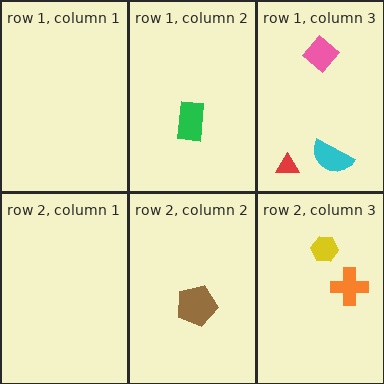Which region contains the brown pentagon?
The row 2, column 2 region.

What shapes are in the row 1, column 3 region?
The cyan semicircle, the red triangle, the pink diamond.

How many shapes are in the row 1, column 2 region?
1.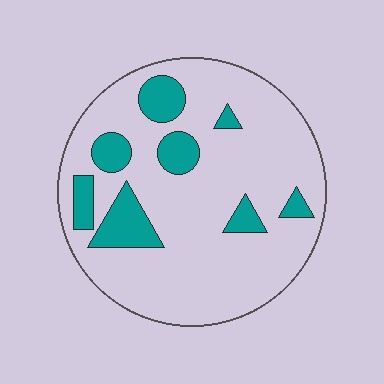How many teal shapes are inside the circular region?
8.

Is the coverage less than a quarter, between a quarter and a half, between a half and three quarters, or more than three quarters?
Less than a quarter.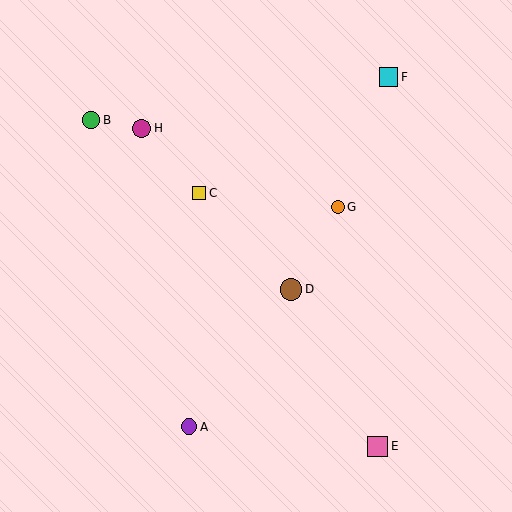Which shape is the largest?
The brown circle (labeled D) is the largest.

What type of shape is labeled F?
Shape F is a cyan square.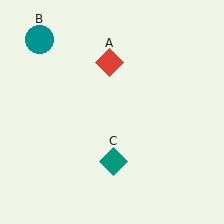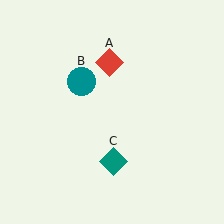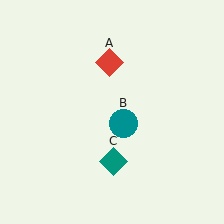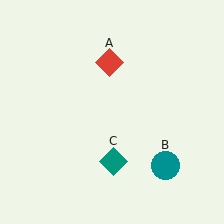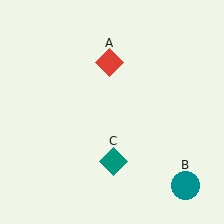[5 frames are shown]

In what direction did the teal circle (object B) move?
The teal circle (object B) moved down and to the right.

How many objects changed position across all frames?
1 object changed position: teal circle (object B).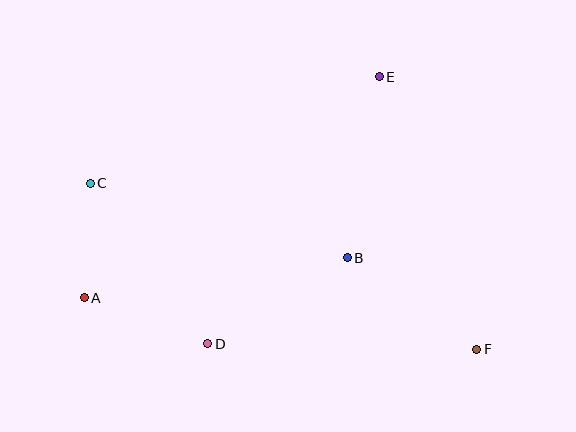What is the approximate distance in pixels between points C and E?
The distance between C and E is approximately 308 pixels.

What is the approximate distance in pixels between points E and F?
The distance between E and F is approximately 289 pixels.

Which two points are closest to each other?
Points A and C are closest to each other.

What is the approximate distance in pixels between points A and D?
The distance between A and D is approximately 132 pixels.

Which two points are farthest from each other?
Points C and F are farthest from each other.